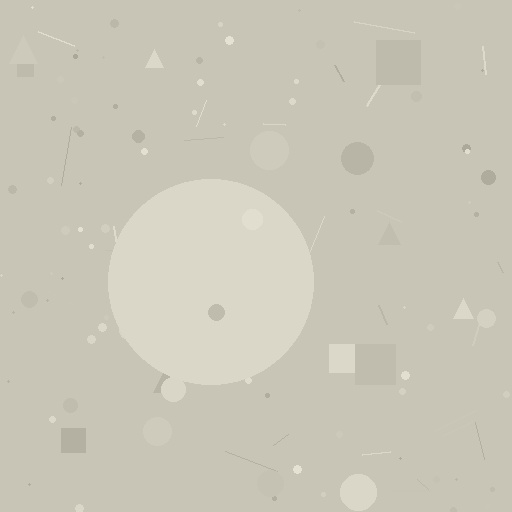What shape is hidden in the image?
A circle is hidden in the image.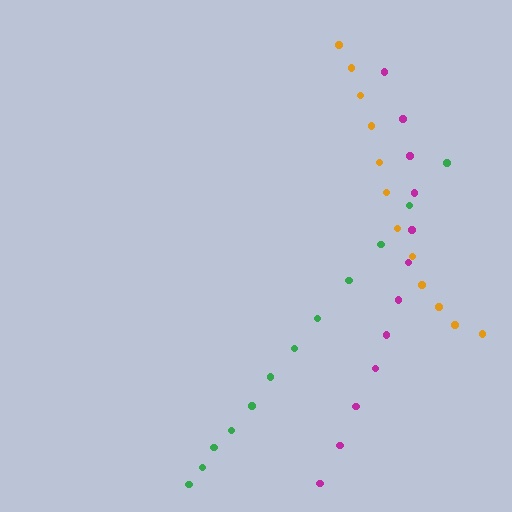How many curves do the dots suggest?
There are 3 distinct paths.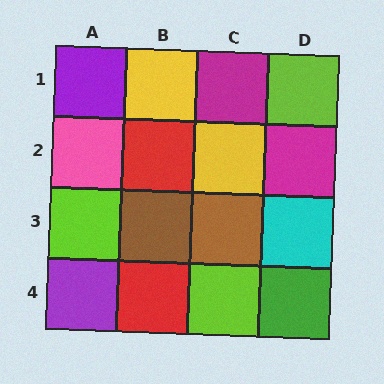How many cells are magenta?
2 cells are magenta.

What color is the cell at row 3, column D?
Cyan.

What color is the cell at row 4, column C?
Lime.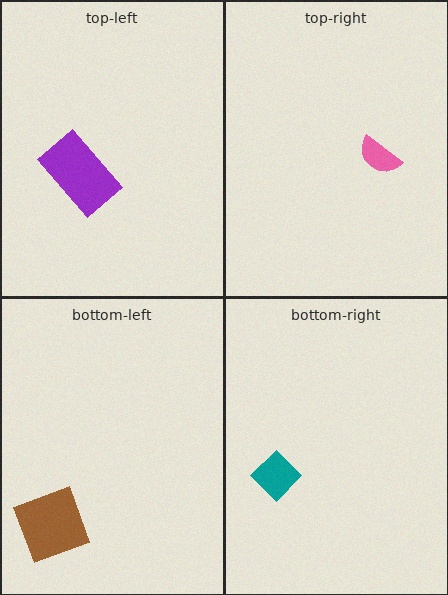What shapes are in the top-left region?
The purple rectangle.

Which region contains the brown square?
The bottom-left region.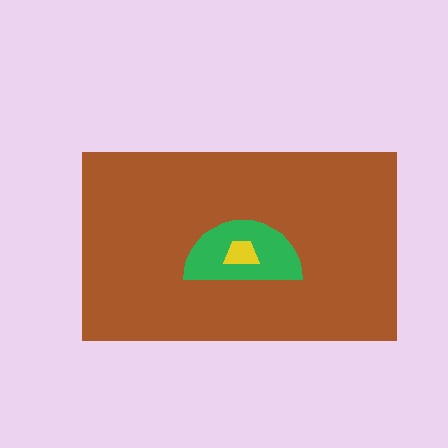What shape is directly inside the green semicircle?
The yellow trapezoid.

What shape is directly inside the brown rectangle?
The green semicircle.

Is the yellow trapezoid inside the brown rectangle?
Yes.